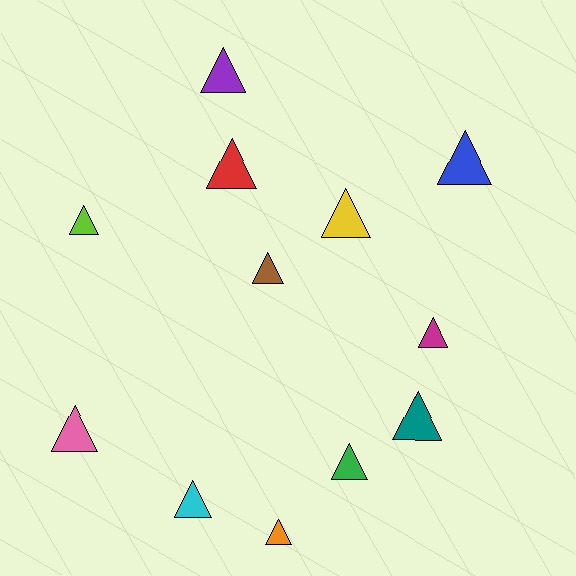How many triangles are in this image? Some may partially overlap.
There are 12 triangles.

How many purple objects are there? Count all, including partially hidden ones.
There is 1 purple object.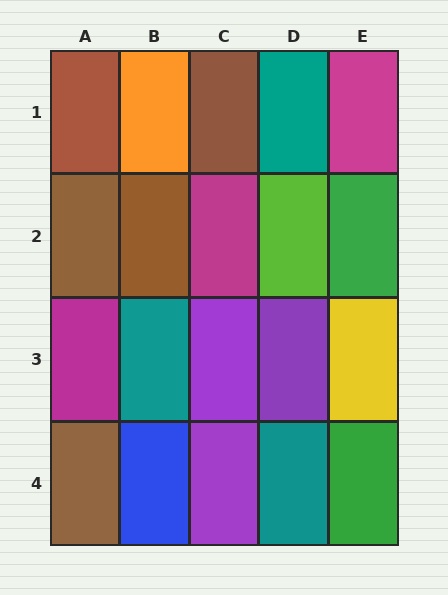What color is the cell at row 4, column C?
Purple.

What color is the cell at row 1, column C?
Brown.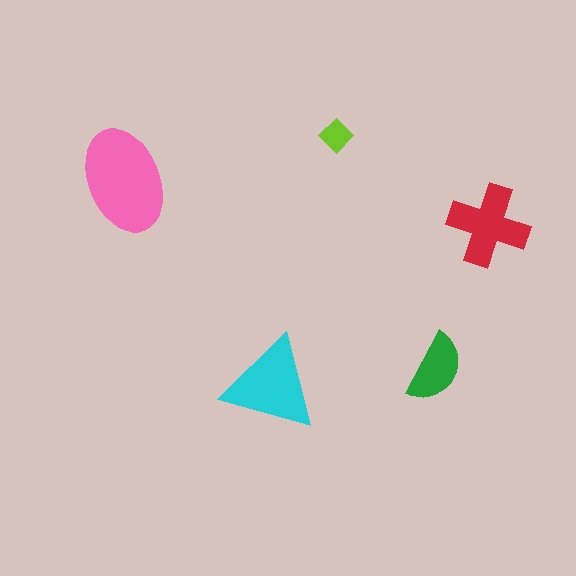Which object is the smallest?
The lime diamond.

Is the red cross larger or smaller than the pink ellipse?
Smaller.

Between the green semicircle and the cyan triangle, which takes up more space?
The cyan triangle.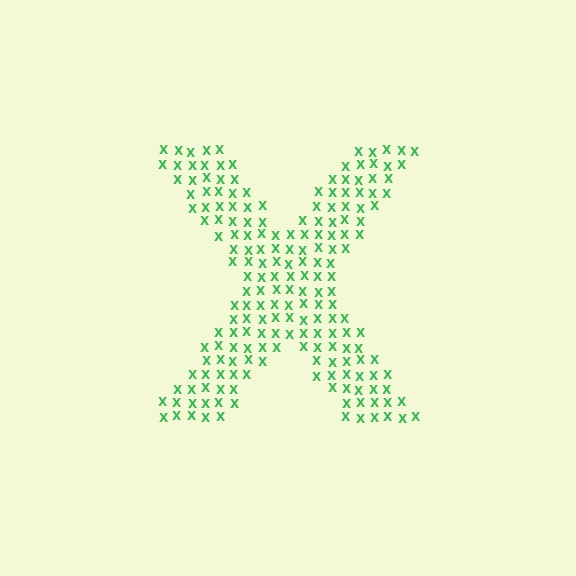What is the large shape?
The large shape is the letter X.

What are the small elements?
The small elements are letter X's.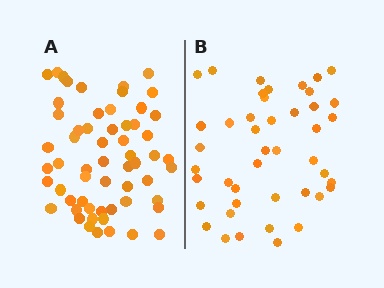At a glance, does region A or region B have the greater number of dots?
Region A (the left region) has more dots.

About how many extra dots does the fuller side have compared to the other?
Region A has approximately 15 more dots than region B.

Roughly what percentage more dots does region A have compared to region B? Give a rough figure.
About 35% more.